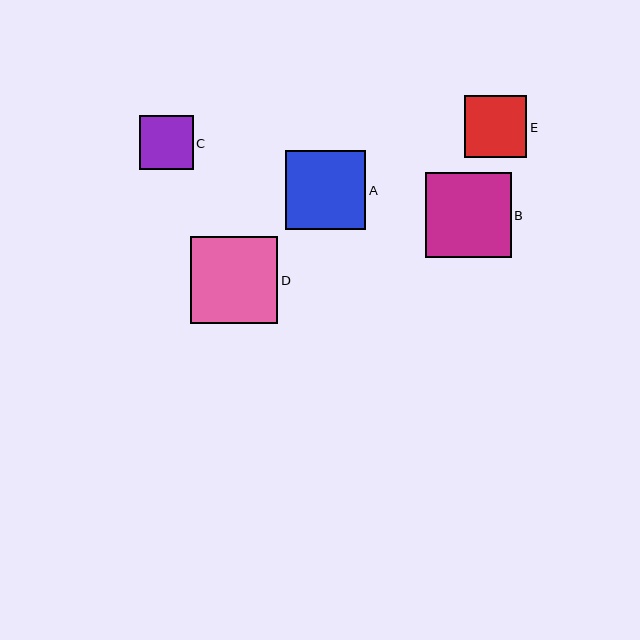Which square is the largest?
Square D is the largest with a size of approximately 87 pixels.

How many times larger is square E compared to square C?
Square E is approximately 1.1 times the size of square C.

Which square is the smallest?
Square C is the smallest with a size of approximately 54 pixels.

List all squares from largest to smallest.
From largest to smallest: D, B, A, E, C.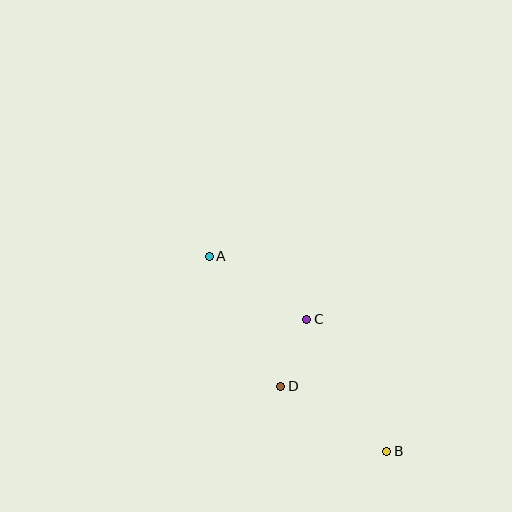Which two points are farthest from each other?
Points A and B are farthest from each other.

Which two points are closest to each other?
Points C and D are closest to each other.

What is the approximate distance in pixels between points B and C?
The distance between B and C is approximately 154 pixels.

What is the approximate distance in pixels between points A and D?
The distance between A and D is approximately 148 pixels.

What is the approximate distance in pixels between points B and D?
The distance between B and D is approximately 124 pixels.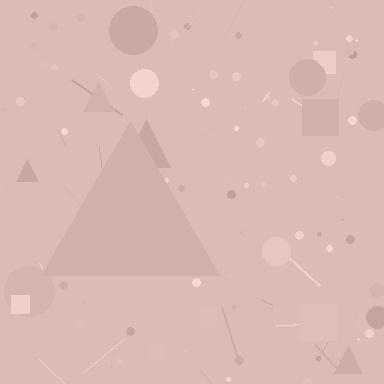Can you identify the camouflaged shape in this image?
The camouflaged shape is a triangle.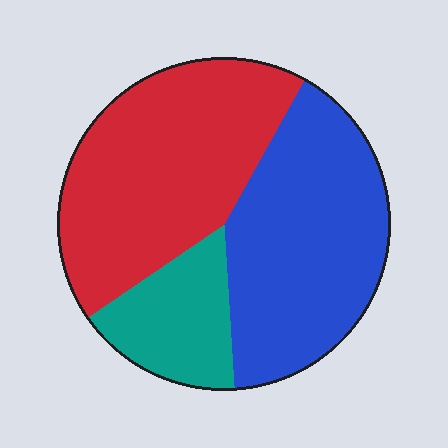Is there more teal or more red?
Red.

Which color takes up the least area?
Teal, at roughly 15%.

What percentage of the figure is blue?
Blue covers 41% of the figure.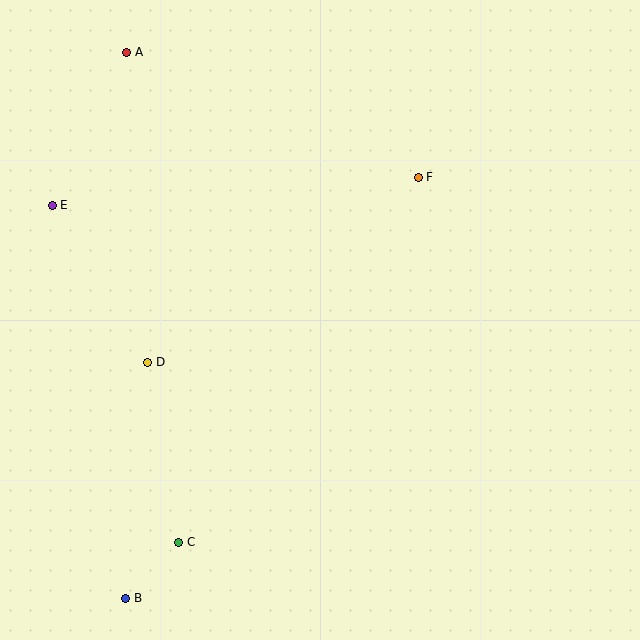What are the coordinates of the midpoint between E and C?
The midpoint between E and C is at (115, 374).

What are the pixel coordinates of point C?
Point C is at (179, 542).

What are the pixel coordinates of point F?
Point F is at (418, 177).